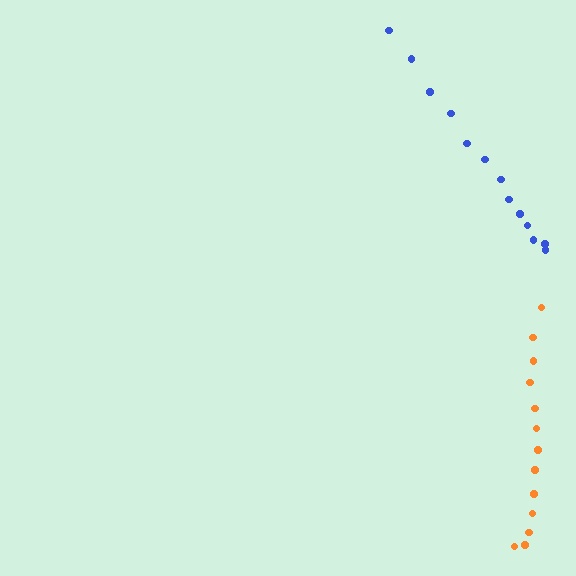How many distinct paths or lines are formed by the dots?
There are 2 distinct paths.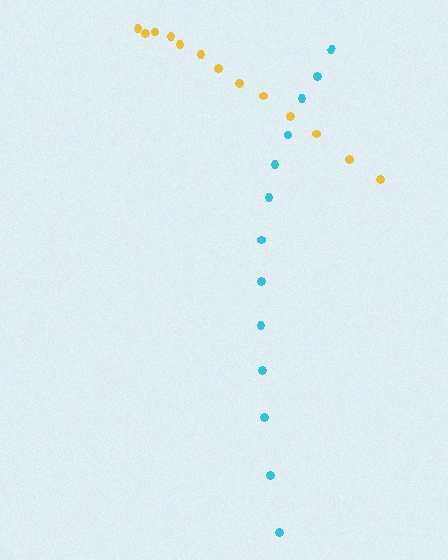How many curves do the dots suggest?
There are 2 distinct paths.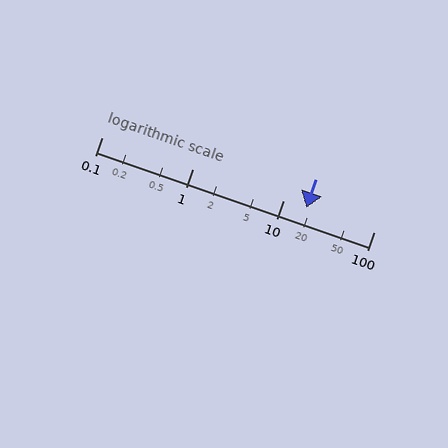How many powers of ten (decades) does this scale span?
The scale spans 3 decades, from 0.1 to 100.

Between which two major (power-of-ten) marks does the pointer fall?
The pointer is between 10 and 100.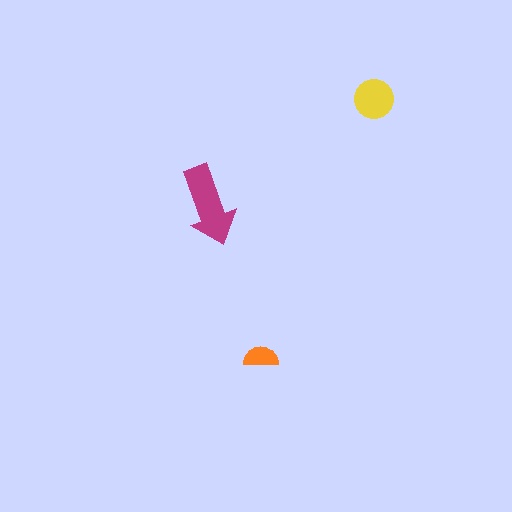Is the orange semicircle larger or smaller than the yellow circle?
Smaller.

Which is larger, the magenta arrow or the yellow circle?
The magenta arrow.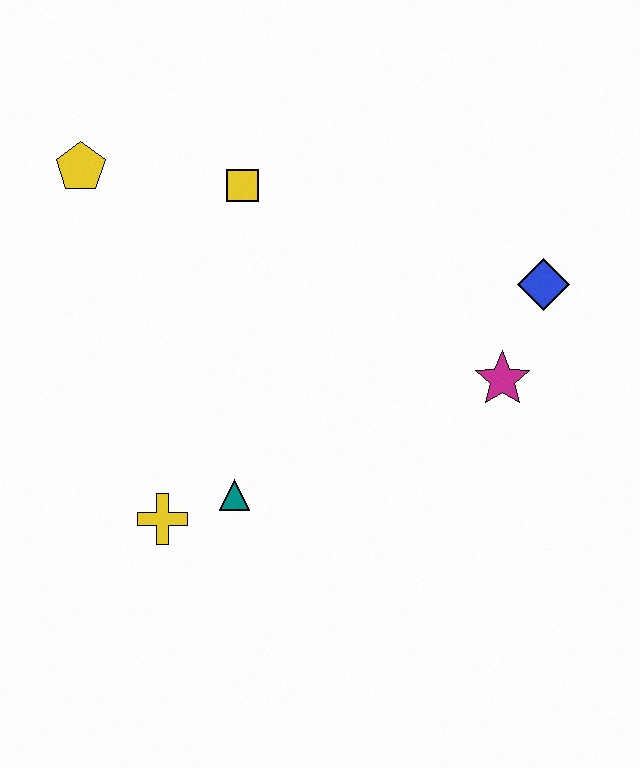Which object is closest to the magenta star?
The blue diamond is closest to the magenta star.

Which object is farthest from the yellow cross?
The blue diamond is farthest from the yellow cross.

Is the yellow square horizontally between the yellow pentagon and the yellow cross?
No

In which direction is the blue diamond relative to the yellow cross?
The blue diamond is to the right of the yellow cross.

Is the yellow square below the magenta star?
No